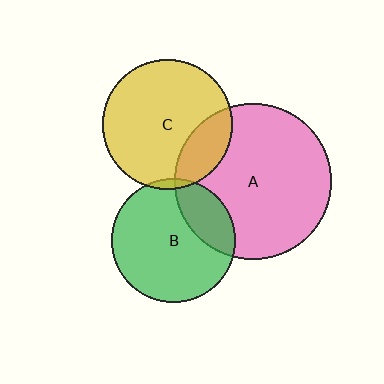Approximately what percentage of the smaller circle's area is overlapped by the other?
Approximately 20%.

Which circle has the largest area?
Circle A (pink).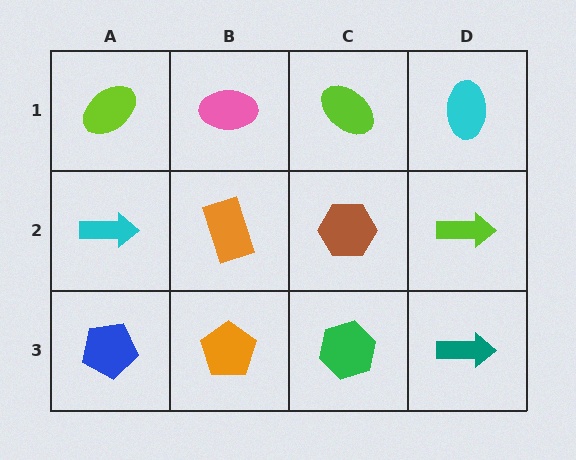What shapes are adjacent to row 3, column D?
A lime arrow (row 2, column D), a green hexagon (row 3, column C).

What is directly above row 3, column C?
A brown hexagon.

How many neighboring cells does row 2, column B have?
4.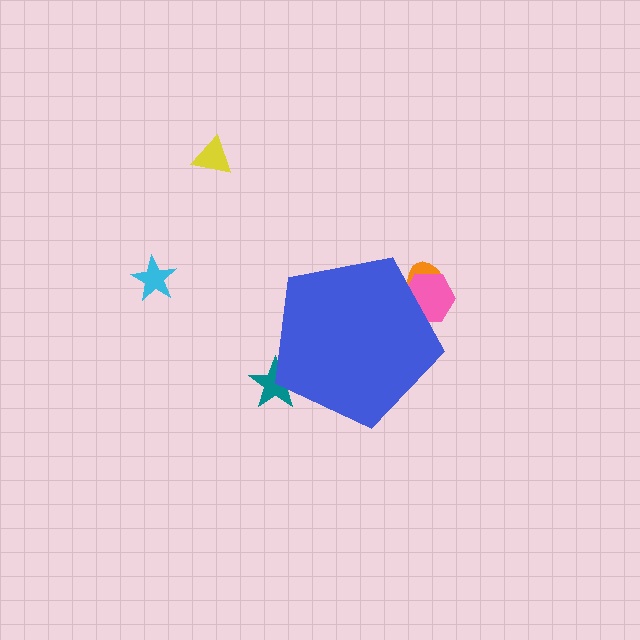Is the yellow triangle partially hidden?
No, the yellow triangle is fully visible.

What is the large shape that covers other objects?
A blue pentagon.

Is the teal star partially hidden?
Yes, the teal star is partially hidden behind the blue pentagon.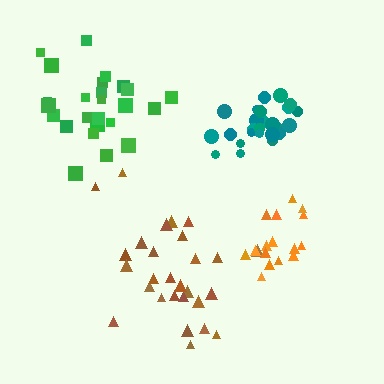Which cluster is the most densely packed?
Teal.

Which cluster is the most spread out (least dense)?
Brown.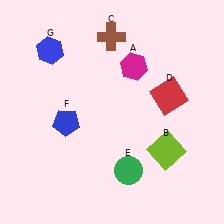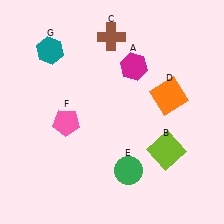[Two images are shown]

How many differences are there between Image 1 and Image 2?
There are 3 differences between the two images.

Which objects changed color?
D changed from red to orange. F changed from blue to pink. G changed from blue to teal.